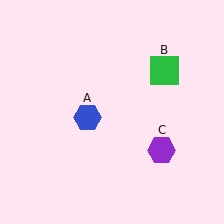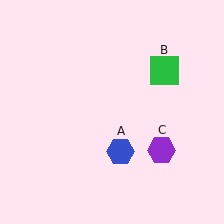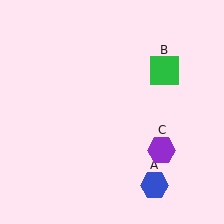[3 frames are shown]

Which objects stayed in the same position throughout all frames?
Green square (object B) and purple hexagon (object C) remained stationary.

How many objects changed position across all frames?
1 object changed position: blue hexagon (object A).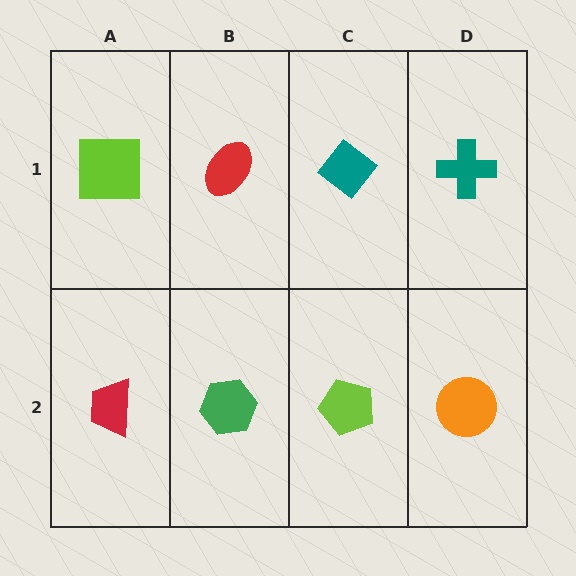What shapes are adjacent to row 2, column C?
A teal diamond (row 1, column C), a green hexagon (row 2, column B), an orange circle (row 2, column D).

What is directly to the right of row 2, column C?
An orange circle.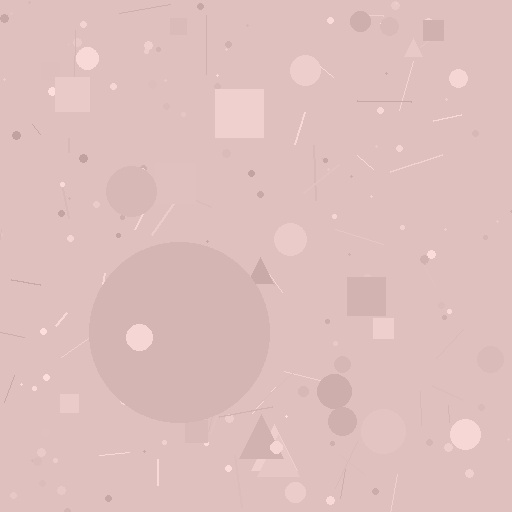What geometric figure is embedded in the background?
A circle is embedded in the background.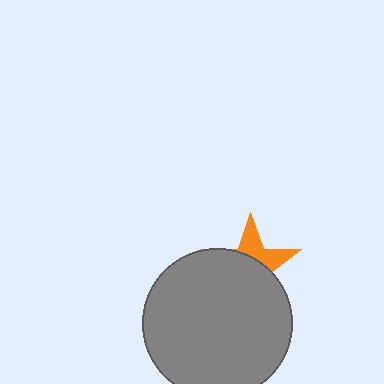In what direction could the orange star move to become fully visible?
The orange star could move up. That would shift it out from behind the gray circle entirely.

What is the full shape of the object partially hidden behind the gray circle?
The partially hidden object is an orange star.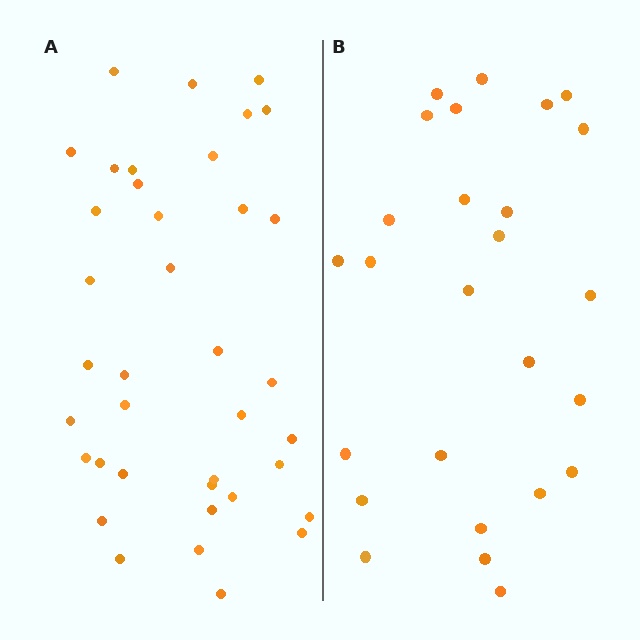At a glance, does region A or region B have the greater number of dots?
Region A (the left region) has more dots.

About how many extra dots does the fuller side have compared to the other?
Region A has roughly 12 or so more dots than region B.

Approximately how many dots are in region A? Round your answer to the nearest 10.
About 40 dots. (The exact count is 38, which rounds to 40.)